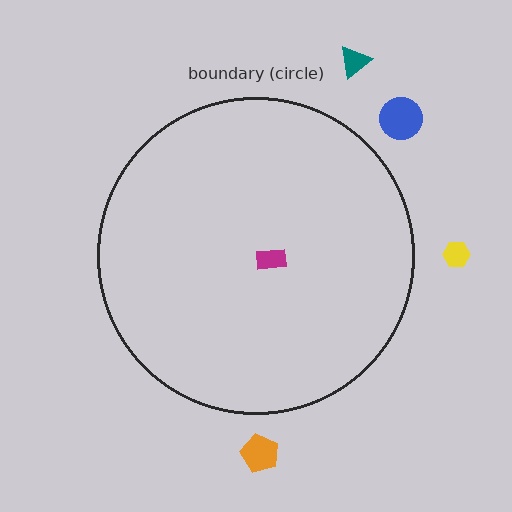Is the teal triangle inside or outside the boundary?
Outside.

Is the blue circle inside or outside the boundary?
Outside.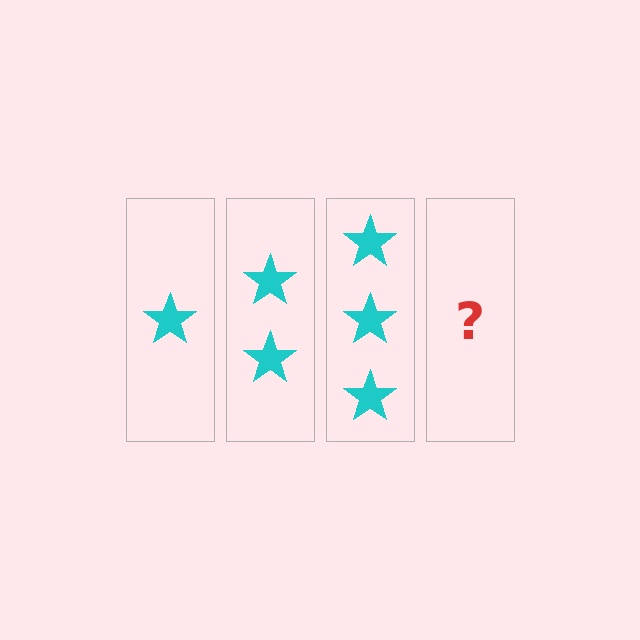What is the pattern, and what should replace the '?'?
The pattern is that each step adds one more star. The '?' should be 4 stars.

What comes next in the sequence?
The next element should be 4 stars.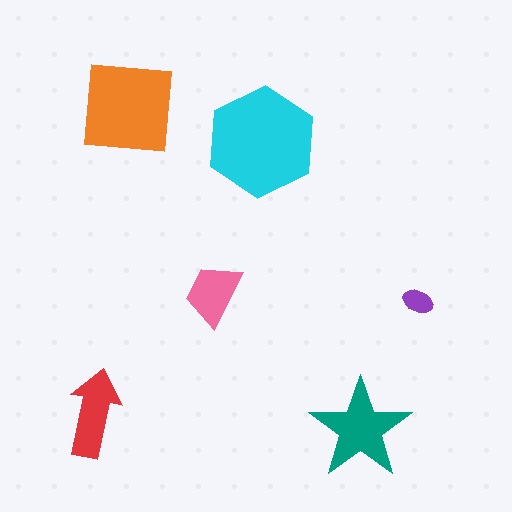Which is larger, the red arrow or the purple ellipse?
The red arrow.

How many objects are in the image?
There are 6 objects in the image.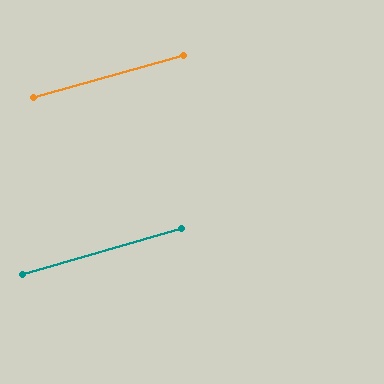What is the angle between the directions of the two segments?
Approximately 1 degree.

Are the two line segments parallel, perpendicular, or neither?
Parallel — their directions differ by only 0.7°.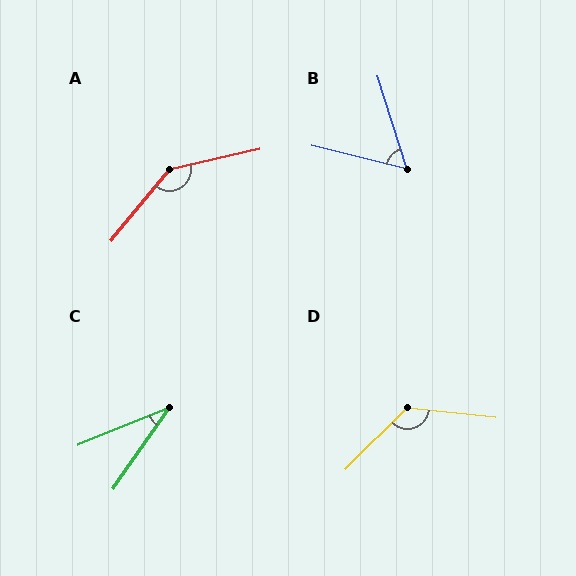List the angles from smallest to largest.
C (33°), B (59°), D (129°), A (142°).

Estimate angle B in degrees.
Approximately 59 degrees.